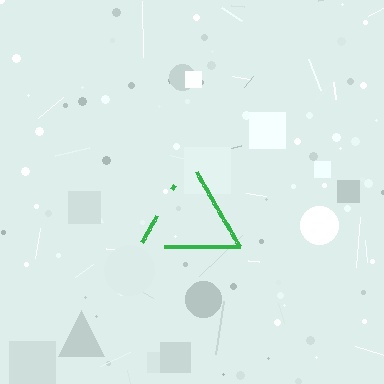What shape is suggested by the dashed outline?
The dashed outline suggests a triangle.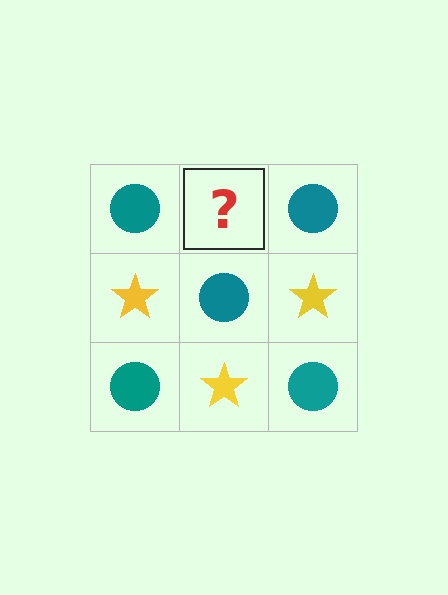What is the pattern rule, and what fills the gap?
The rule is that it alternates teal circle and yellow star in a checkerboard pattern. The gap should be filled with a yellow star.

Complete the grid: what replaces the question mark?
The question mark should be replaced with a yellow star.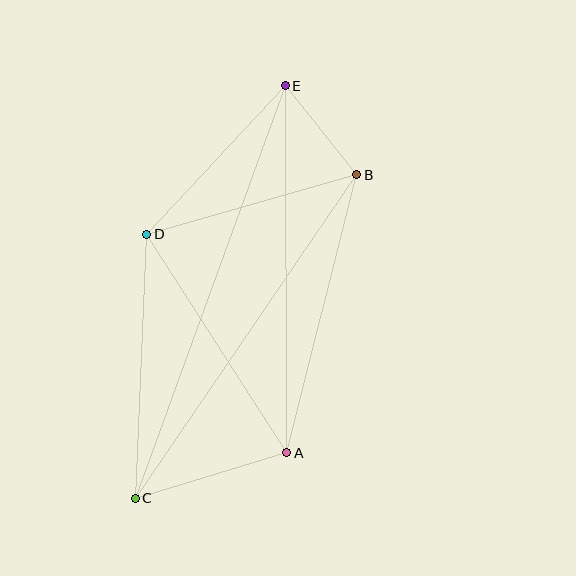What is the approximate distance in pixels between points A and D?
The distance between A and D is approximately 260 pixels.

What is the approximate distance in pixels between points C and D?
The distance between C and D is approximately 264 pixels.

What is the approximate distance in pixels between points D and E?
The distance between D and E is approximately 203 pixels.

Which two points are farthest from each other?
Points C and E are farthest from each other.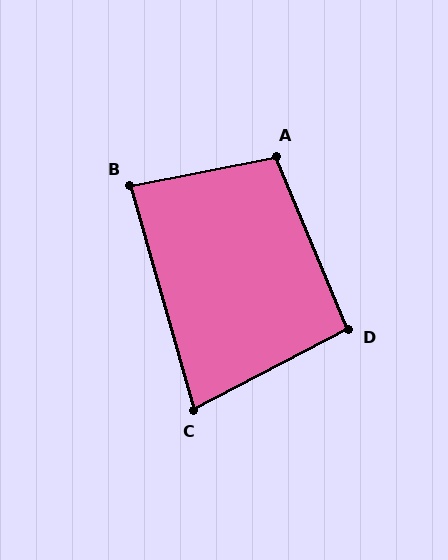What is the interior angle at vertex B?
Approximately 85 degrees (approximately right).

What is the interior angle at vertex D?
Approximately 95 degrees (approximately right).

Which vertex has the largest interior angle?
A, at approximately 102 degrees.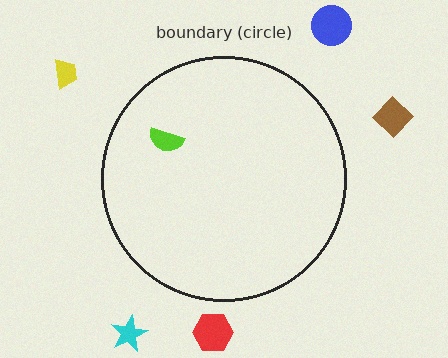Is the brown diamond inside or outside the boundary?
Outside.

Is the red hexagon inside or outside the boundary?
Outside.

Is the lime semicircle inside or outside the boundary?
Inside.